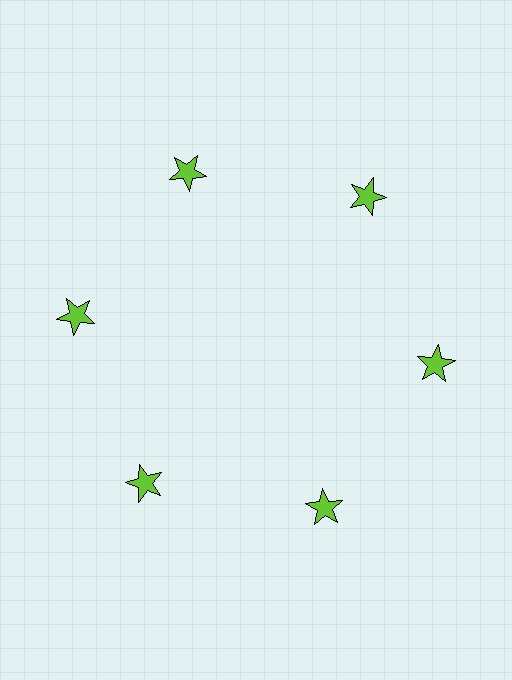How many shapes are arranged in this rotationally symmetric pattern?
There are 6 shapes, arranged in 6 groups of 1.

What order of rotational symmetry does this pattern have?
This pattern has 6-fold rotational symmetry.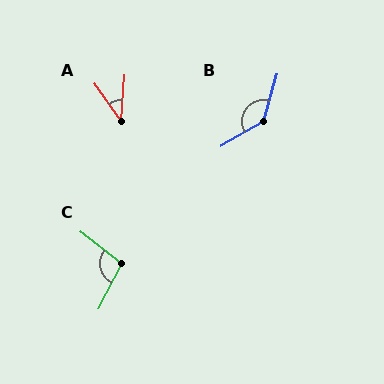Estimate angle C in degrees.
Approximately 101 degrees.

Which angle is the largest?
B, at approximately 136 degrees.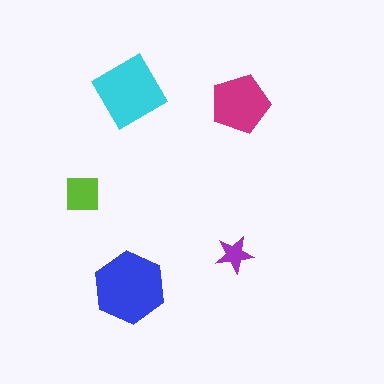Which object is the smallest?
The purple star.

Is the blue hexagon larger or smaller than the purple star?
Larger.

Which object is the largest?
The blue hexagon.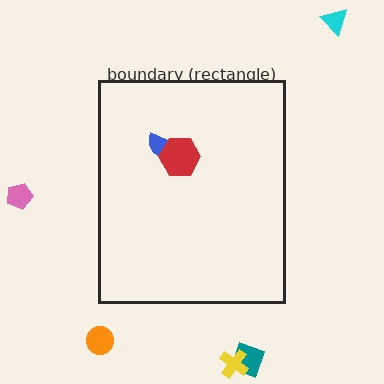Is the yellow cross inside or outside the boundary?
Outside.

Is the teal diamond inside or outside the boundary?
Outside.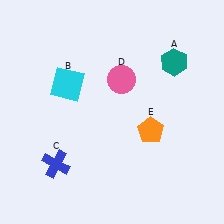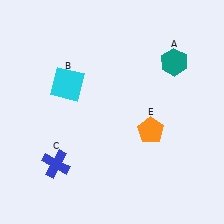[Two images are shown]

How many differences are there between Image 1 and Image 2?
There is 1 difference between the two images.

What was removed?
The pink circle (D) was removed in Image 2.